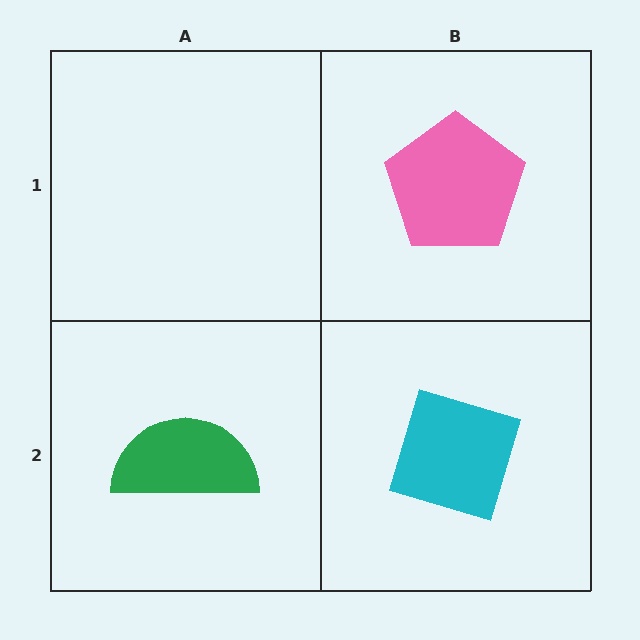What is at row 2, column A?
A green semicircle.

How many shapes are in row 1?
1 shape.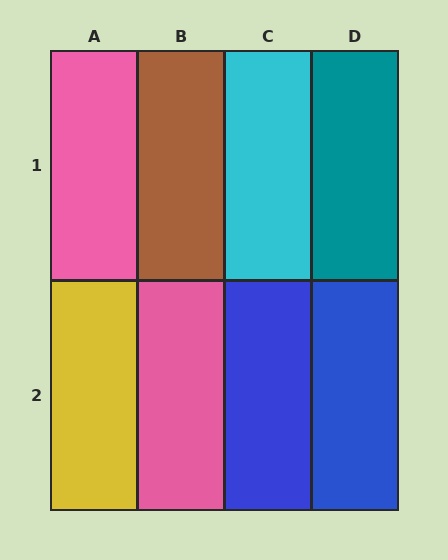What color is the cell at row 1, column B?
Brown.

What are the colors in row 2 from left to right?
Yellow, pink, blue, blue.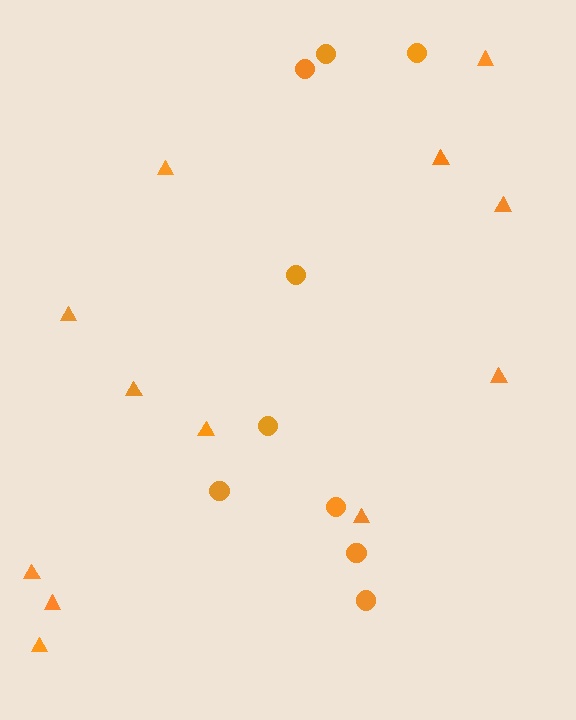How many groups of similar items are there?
There are 2 groups: one group of triangles (12) and one group of circles (9).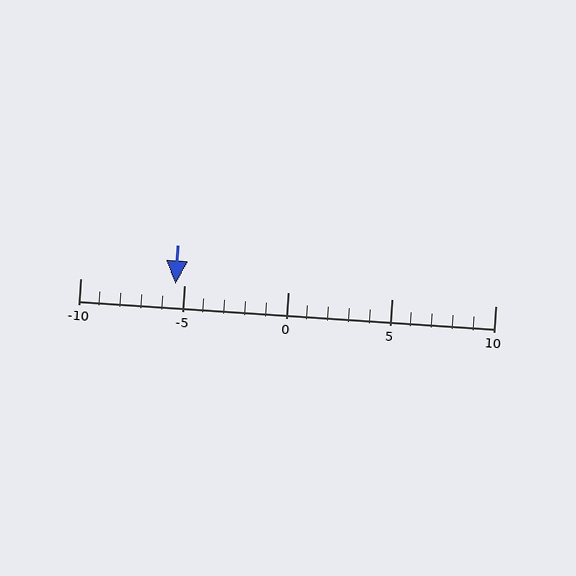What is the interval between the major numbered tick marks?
The major tick marks are spaced 5 units apart.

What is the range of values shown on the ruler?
The ruler shows values from -10 to 10.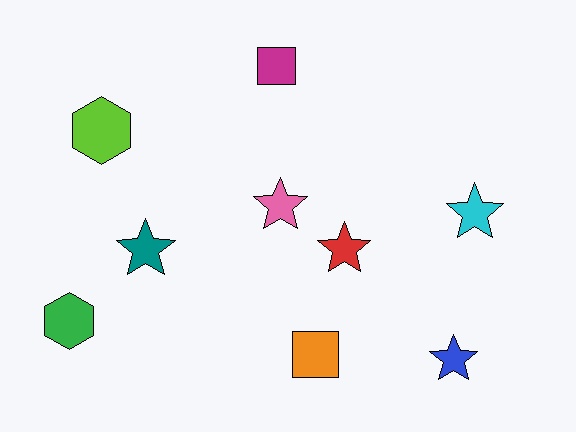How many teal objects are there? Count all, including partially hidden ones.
There is 1 teal object.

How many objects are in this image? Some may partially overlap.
There are 9 objects.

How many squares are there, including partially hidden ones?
There are 2 squares.